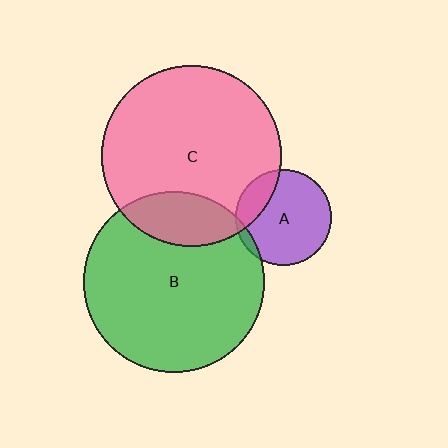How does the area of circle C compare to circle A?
Approximately 3.5 times.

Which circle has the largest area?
Circle B (green).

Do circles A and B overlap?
Yes.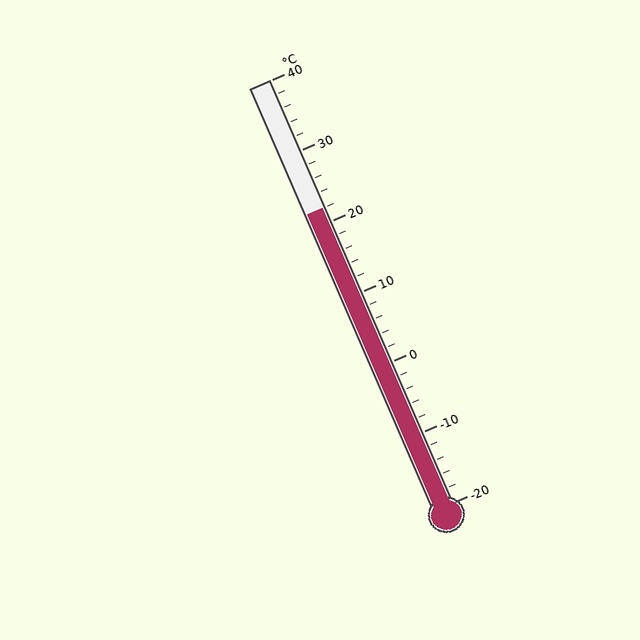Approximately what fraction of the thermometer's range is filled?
The thermometer is filled to approximately 70% of its range.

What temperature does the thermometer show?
The thermometer shows approximately 22°C.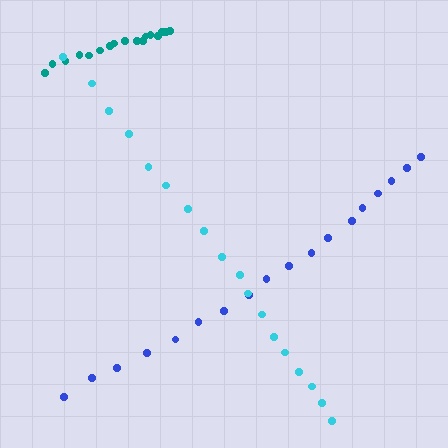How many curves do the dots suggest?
There are 3 distinct paths.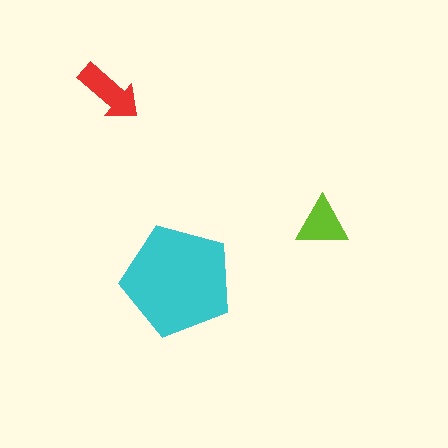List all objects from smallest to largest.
The lime triangle, the red arrow, the cyan pentagon.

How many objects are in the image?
There are 3 objects in the image.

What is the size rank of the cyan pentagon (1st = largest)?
1st.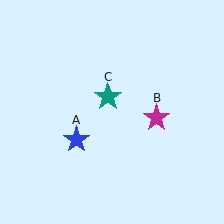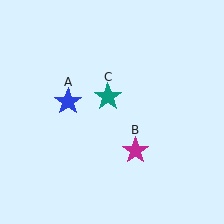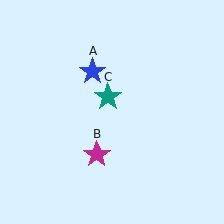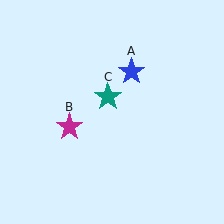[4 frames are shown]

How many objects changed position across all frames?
2 objects changed position: blue star (object A), magenta star (object B).